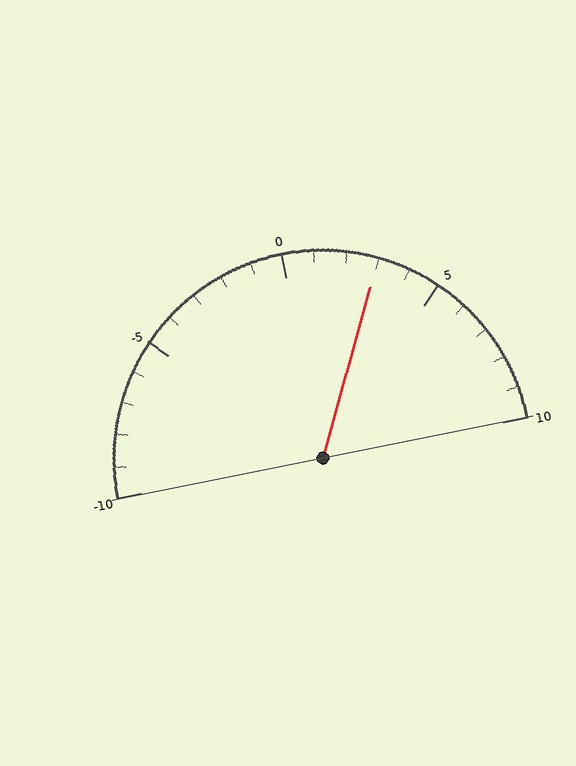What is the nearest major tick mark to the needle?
The nearest major tick mark is 5.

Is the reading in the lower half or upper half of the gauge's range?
The reading is in the upper half of the range (-10 to 10).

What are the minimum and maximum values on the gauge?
The gauge ranges from -10 to 10.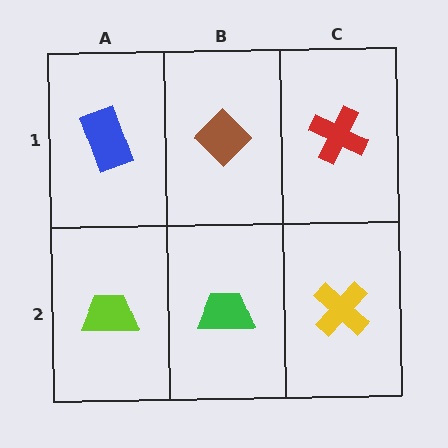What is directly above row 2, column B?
A brown diamond.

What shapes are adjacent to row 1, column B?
A green trapezoid (row 2, column B), a blue rectangle (row 1, column A), a red cross (row 1, column C).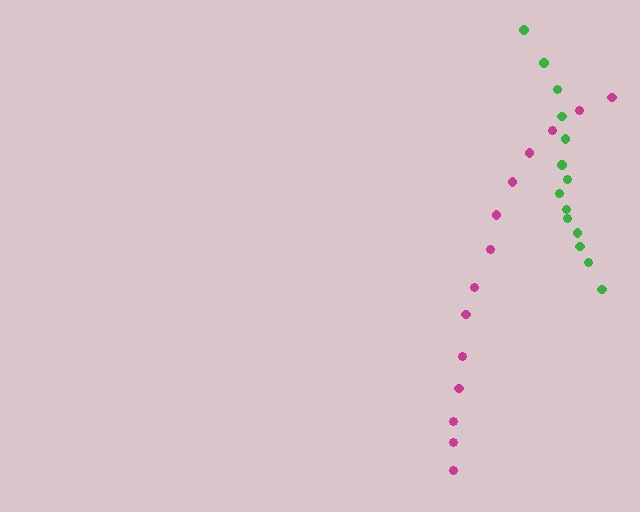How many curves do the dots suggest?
There are 2 distinct paths.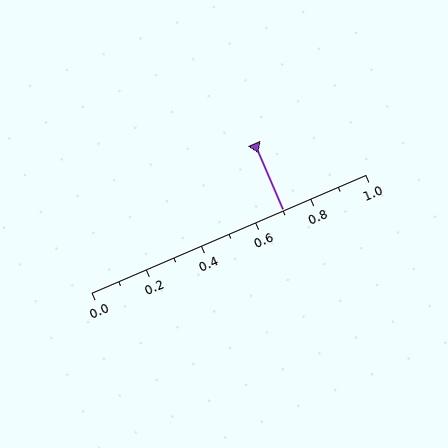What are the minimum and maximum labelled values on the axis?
The axis runs from 0.0 to 1.0.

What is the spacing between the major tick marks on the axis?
The major ticks are spaced 0.2 apart.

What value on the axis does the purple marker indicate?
The marker indicates approximately 0.7.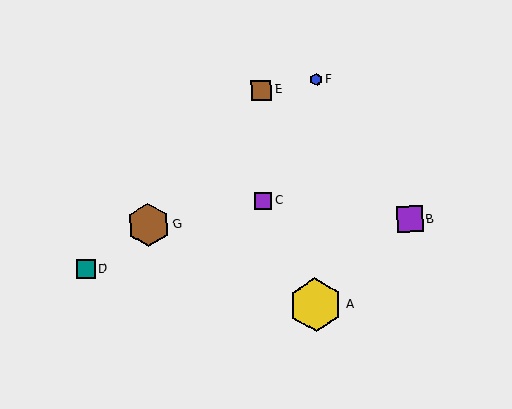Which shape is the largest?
The yellow hexagon (labeled A) is the largest.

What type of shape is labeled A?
Shape A is a yellow hexagon.